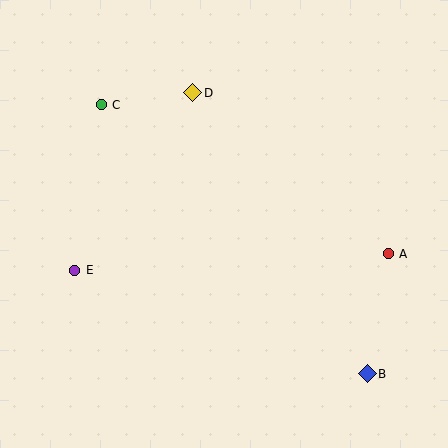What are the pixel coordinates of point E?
Point E is at (75, 270).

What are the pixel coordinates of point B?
Point B is at (367, 374).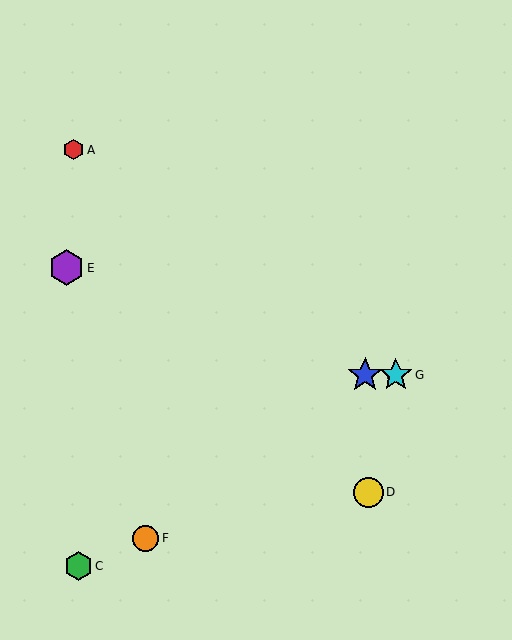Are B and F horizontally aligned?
No, B is at y≈375 and F is at y≈538.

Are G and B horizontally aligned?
Yes, both are at y≈375.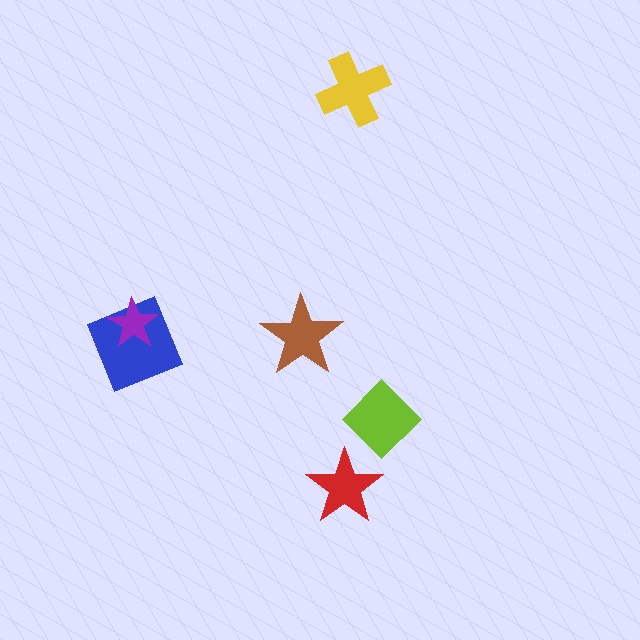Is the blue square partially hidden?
Yes, it is partially covered by another shape.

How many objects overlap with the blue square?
1 object overlaps with the blue square.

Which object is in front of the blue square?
The purple star is in front of the blue square.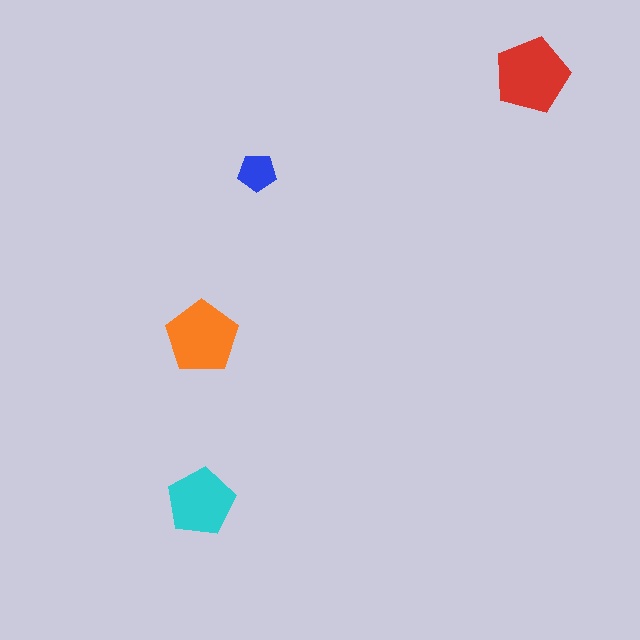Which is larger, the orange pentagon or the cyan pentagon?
The orange one.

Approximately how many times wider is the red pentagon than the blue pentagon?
About 2 times wider.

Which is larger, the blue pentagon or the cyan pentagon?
The cyan one.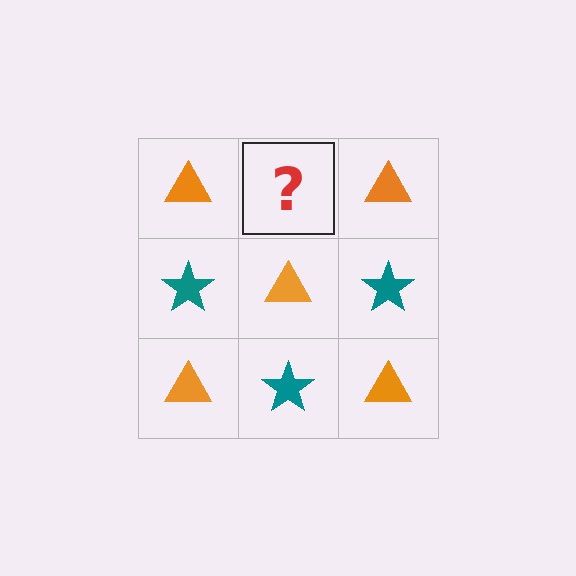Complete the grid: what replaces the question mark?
The question mark should be replaced with a teal star.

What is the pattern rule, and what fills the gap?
The rule is that it alternates orange triangle and teal star in a checkerboard pattern. The gap should be filled with a teal star.